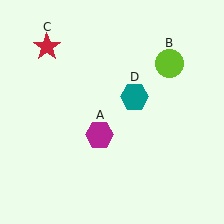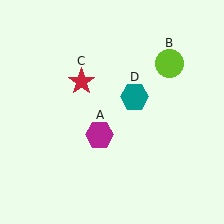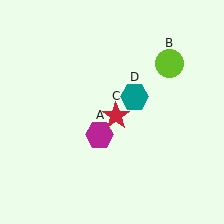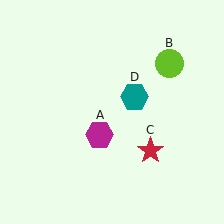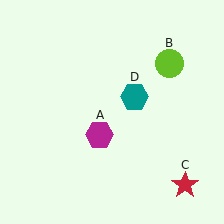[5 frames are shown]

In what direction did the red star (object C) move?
The red star (object C) moved down and to the right.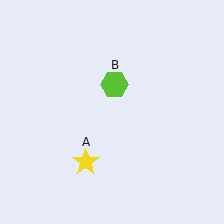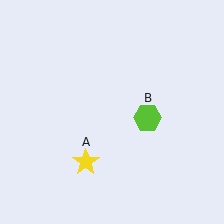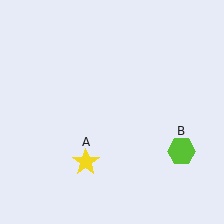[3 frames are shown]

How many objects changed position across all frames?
1 object changed position: lime hexagon (object B).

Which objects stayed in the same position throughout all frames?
Yellow star (object A) remained stationary.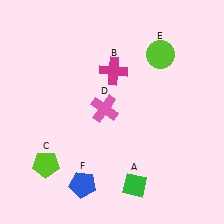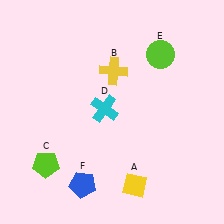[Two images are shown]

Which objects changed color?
A changed from green to yellow. B changed from magenta to yellow. D changed from pink to cyan.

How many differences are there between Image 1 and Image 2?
There are 3 differences between the two images.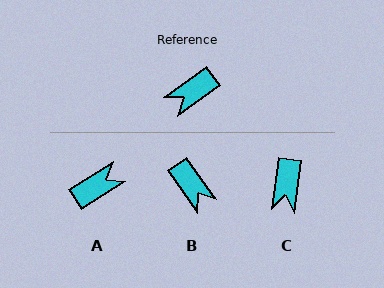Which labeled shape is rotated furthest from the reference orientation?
A, about 176 degrees away.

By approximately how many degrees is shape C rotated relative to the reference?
Approximately 46 degrees counter-clockwise.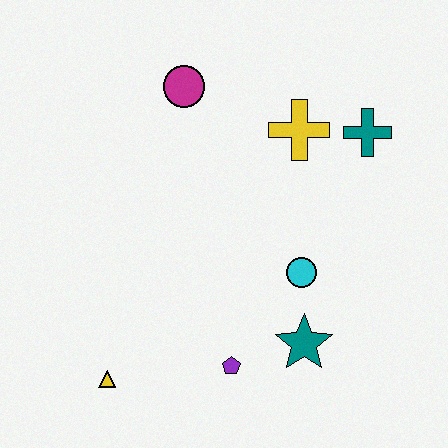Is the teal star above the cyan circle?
No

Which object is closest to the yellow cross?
The teal cross is closest to the yellow cross.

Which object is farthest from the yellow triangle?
The teal cross is farthest from the yellow triangle.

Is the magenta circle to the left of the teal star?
Yes